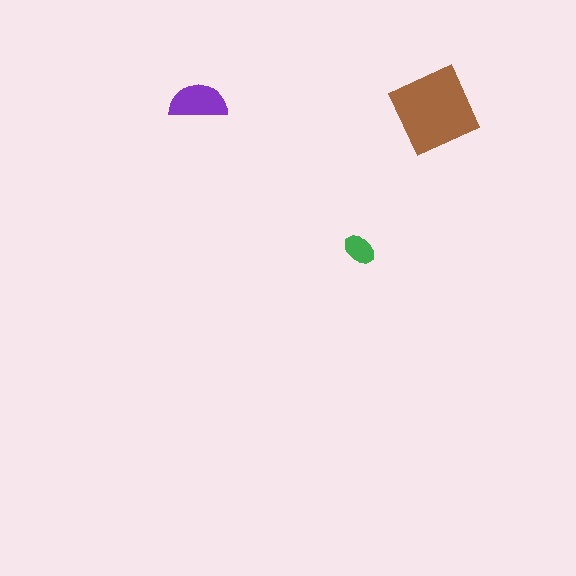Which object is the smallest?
The green ellipse.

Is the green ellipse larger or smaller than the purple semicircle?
Smaller.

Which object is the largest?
The brown diamond.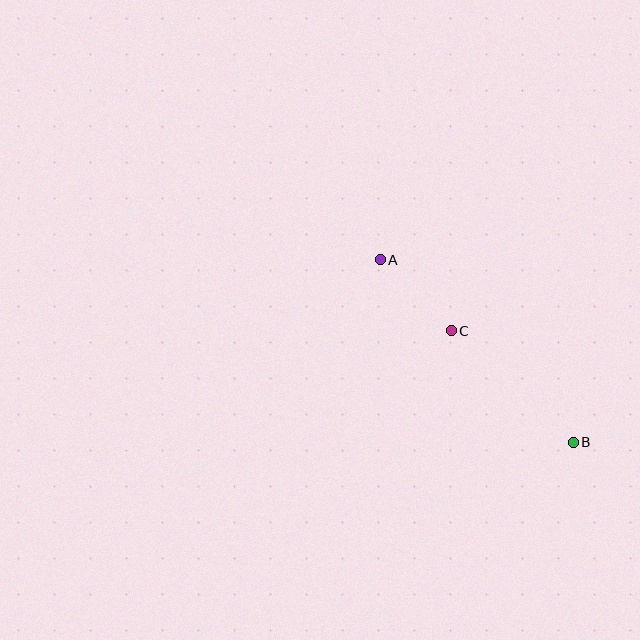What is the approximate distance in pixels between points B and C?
The distance between B and C is approximately 165 pixels.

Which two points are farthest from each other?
Points A and B are farthest from each other.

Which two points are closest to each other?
Points A and C are closest to each other.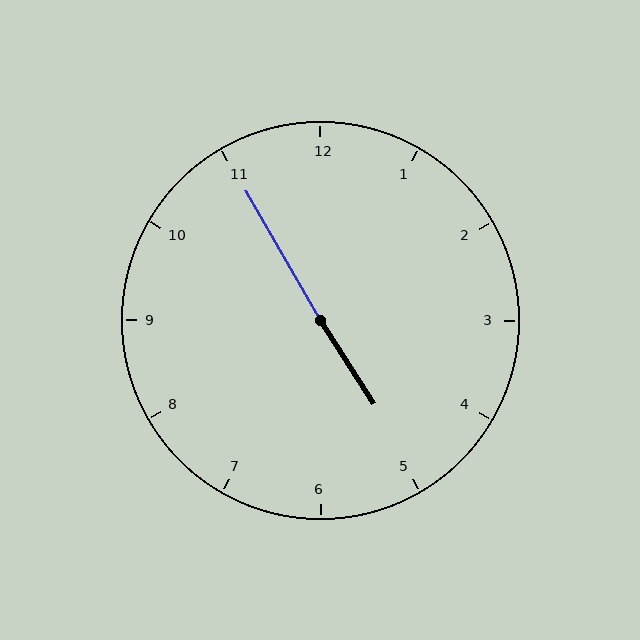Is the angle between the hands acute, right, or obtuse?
It is obtuse.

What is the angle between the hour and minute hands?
Approximately 178 degrees.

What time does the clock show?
4:55.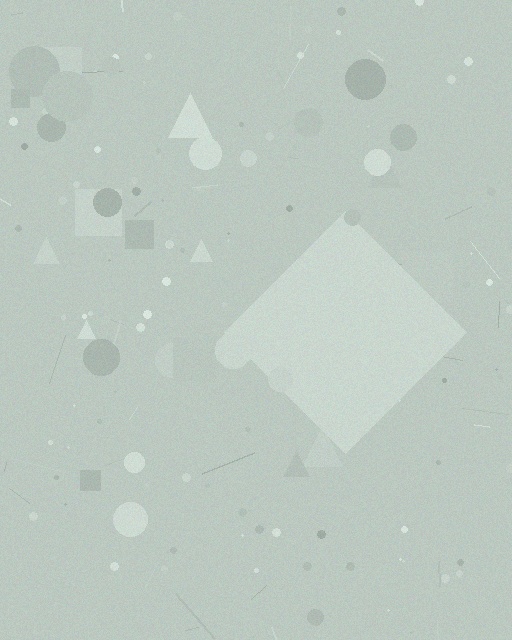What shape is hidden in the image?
A diamond is hidden in the image.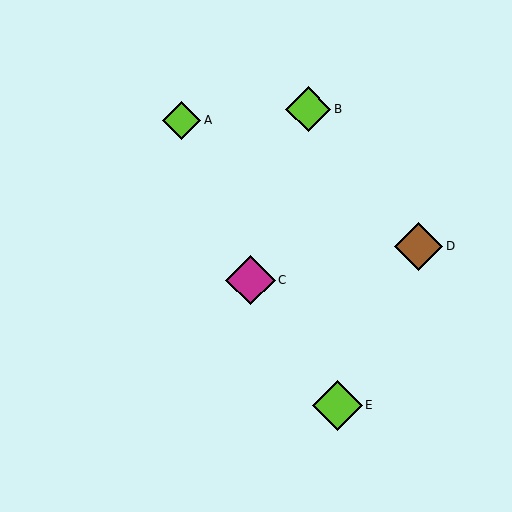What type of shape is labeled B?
Shape B is a lime diamond.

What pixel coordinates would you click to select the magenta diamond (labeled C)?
Click at (250, 280) to select the magenta diamond C.